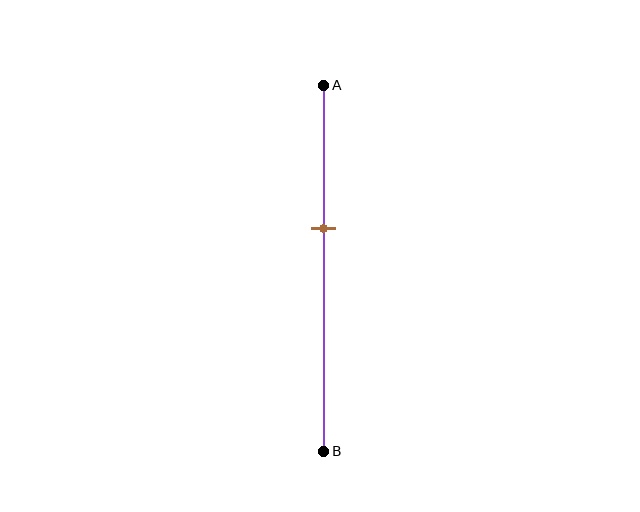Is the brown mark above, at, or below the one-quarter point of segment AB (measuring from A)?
The brown mark is below the one-quarter point of segment AB.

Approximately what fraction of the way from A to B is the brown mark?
The brown mark is approximately 40% of the way from A to B.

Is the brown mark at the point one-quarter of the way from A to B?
No, the mark is at about 40% from A, not at the 25% one-quarter point.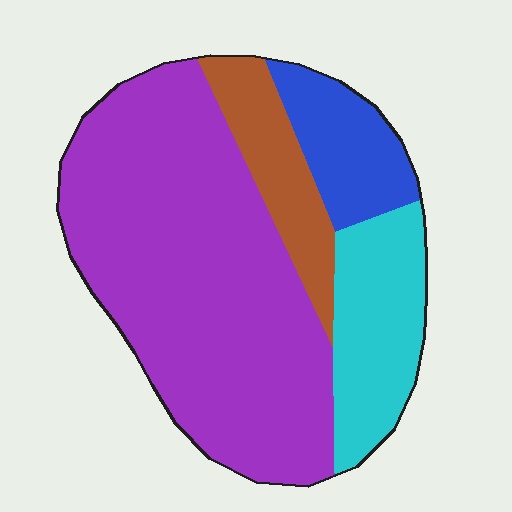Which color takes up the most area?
Purple, at roughly 60%.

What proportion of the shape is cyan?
Cyan covers 17% of the shape.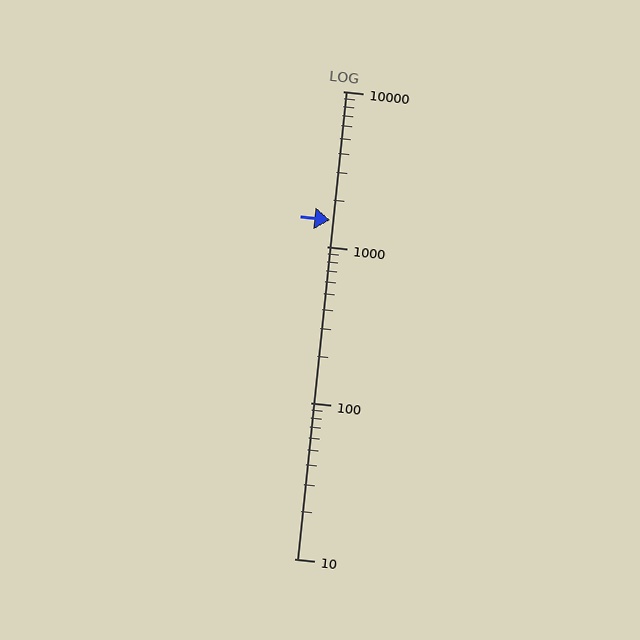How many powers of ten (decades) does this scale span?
The scale spans 3 decades, from 10 to 10000.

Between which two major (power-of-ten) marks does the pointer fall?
The pointer is between 1000 and 10000.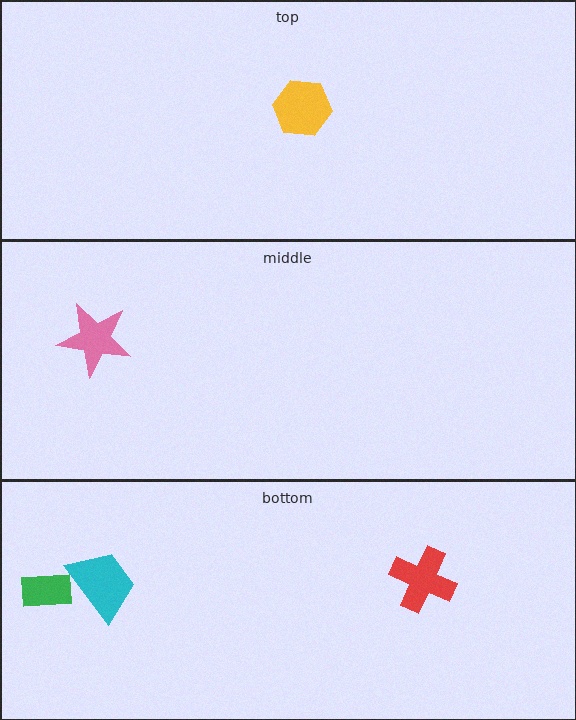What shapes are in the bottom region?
The red cross, the green rectangle, the cyan trapezoid.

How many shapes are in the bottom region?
3.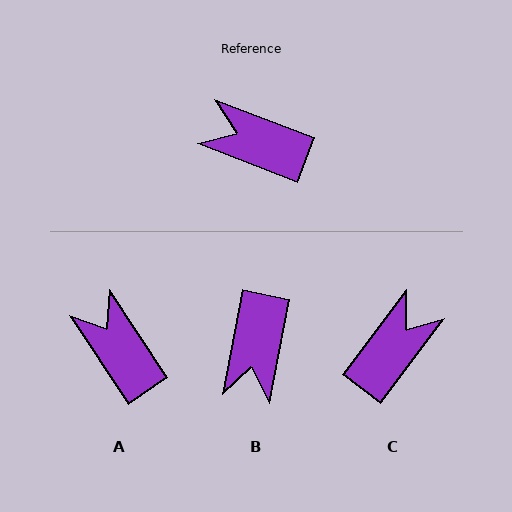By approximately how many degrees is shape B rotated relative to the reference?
Approximately 100 degrees counter-clockwise.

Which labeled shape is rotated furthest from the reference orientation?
C, about 106 degrees away.